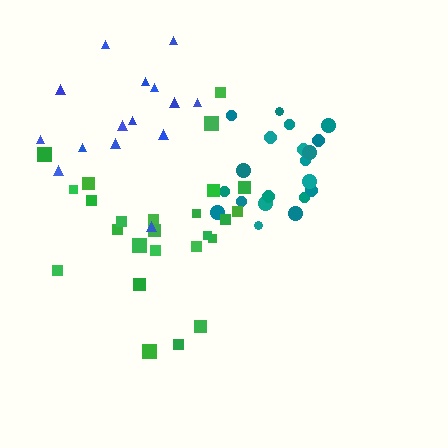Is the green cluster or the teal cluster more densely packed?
Teal.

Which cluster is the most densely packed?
Teal.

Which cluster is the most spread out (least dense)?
Blue.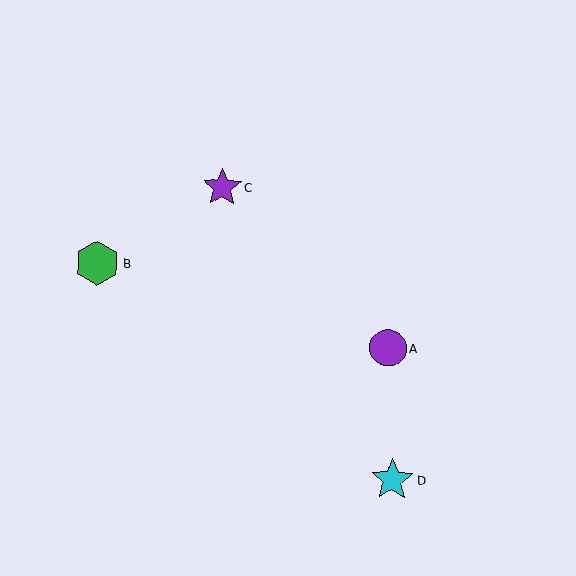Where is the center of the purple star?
The center of the purple star is at (222, 187).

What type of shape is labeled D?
Shape D is a cyan star.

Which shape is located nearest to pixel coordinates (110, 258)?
The green hexagon (labeled B) at (98, 263) is nearest to that location.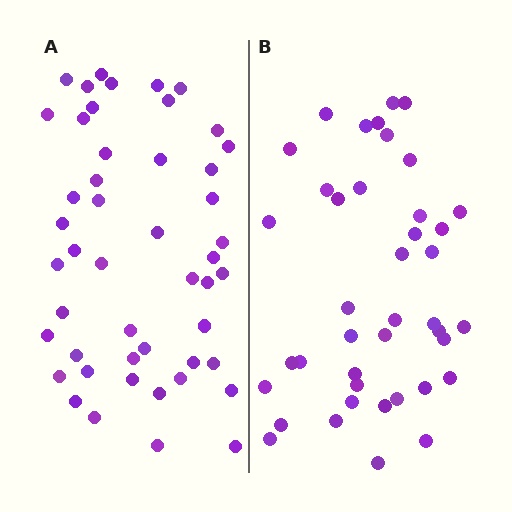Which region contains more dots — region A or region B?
Region A (the left region) has more dots.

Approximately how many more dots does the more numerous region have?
Region A has roughly 8 or so more dots than region B.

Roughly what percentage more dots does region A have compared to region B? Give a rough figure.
About 15% more.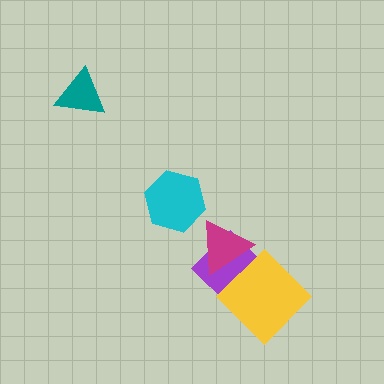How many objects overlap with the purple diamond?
2 objects overlap with the purple diamond.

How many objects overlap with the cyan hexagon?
0 objects overlap with the cyan hexagon.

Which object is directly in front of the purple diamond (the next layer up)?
The magenta triangle is directly in front of the purple diamond.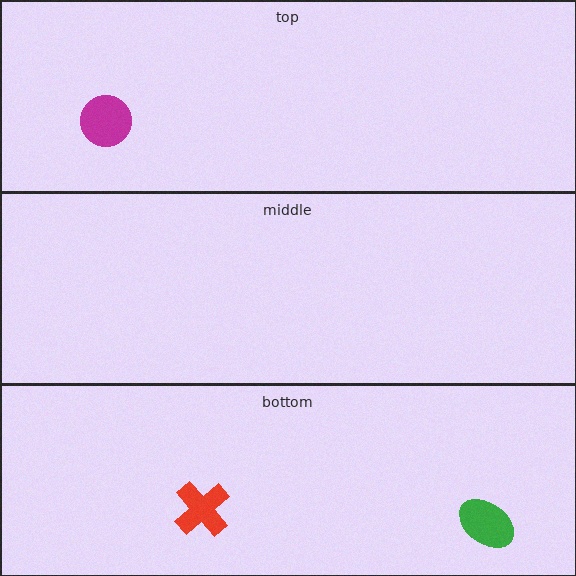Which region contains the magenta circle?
The top region.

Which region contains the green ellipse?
The bottom region.